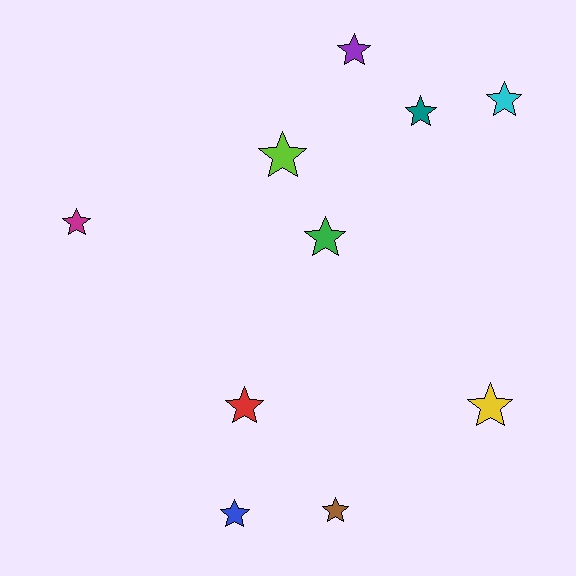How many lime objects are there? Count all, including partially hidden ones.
There is 1 lime object.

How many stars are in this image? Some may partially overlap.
There are 10 stars.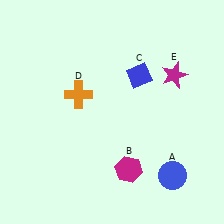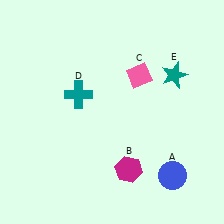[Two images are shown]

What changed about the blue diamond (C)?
In Image 1, C is blue. In Image 2, it changed to pink.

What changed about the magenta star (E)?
In Image 1, E is magenta. In Image 2, it changed to teal.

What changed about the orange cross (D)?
In Image 1, D is orange. In Image 2, it changed to teal.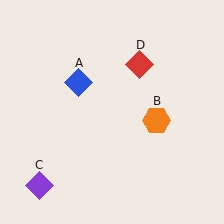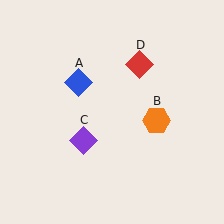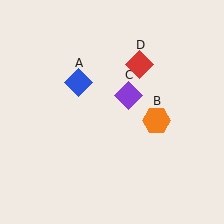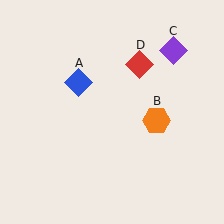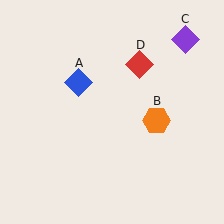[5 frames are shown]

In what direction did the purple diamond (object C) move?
The purple diamond (object C) moved up and to the right.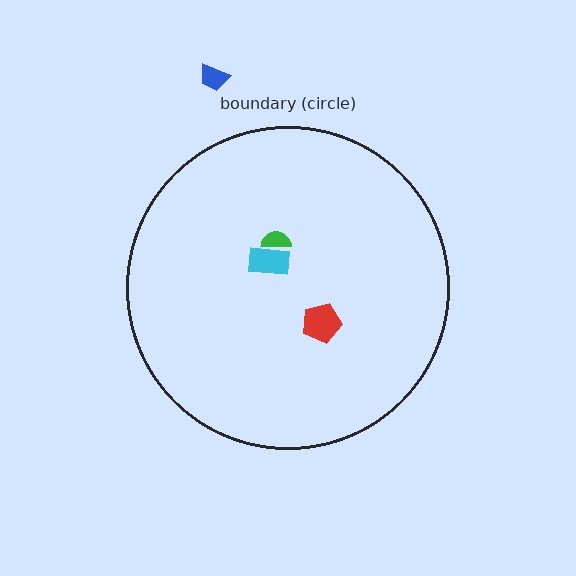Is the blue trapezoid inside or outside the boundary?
Outside.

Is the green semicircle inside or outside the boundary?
Inside.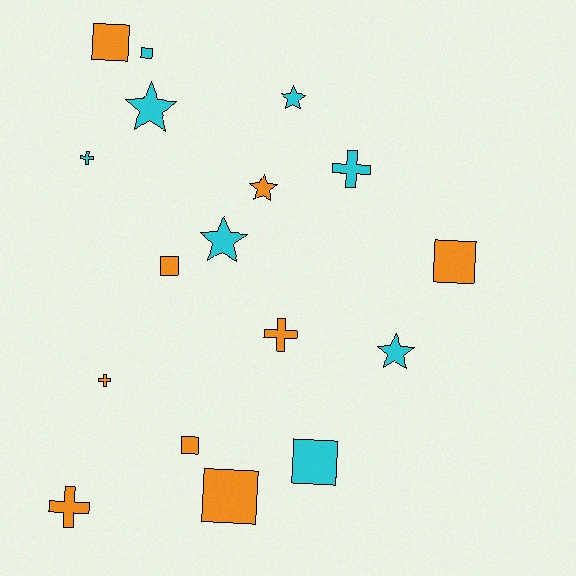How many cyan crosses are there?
There are 2 cyan crosses.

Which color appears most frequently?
Orange, with 9 objects.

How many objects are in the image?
There are 17 objects.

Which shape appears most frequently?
Square, with 7 objects.